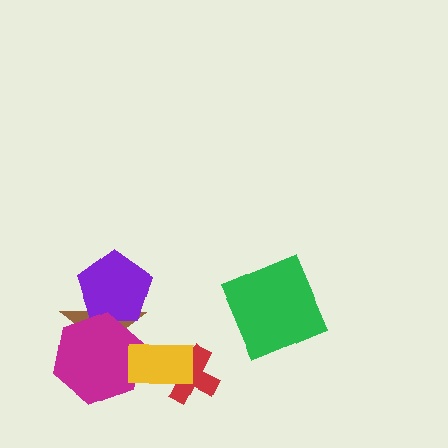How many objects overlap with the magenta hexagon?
3 objects overlap with the magenta hexagon.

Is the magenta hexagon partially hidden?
Yes, it is partially covered by another shape.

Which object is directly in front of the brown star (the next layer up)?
The purple pentagon is directly in front of the brown star.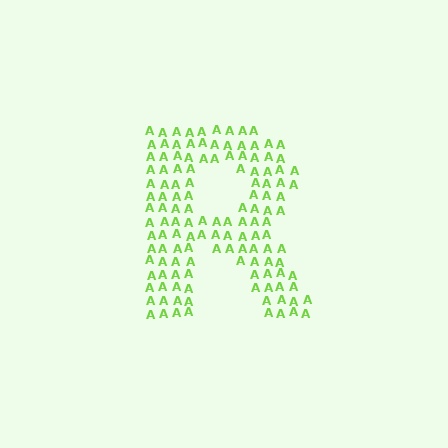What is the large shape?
The large shape is the letter R.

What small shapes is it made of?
It is made of small letter A's.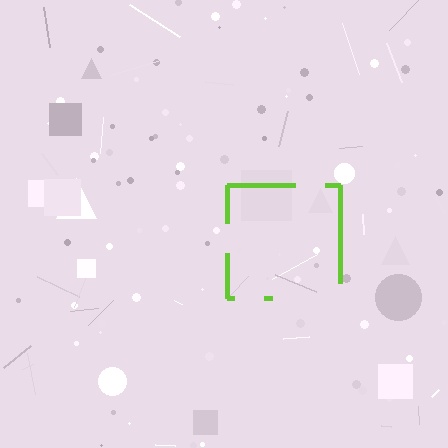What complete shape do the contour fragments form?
The contour fragments form a square.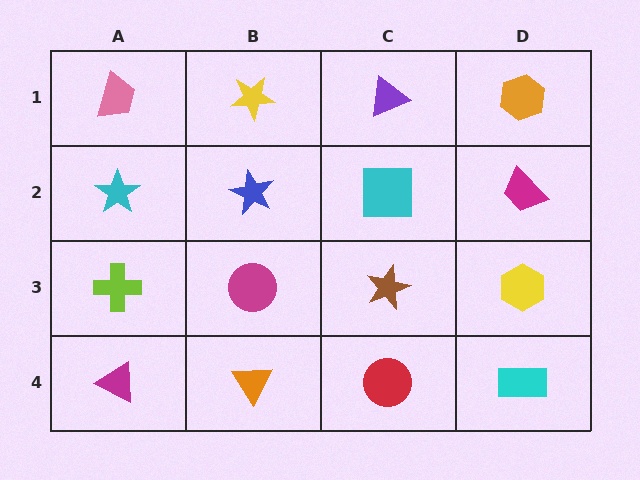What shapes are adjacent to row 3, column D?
A magenta trapezoid (row 2, column D), a cyan rectangle (row 4, column D), a brown star (row 3, column C).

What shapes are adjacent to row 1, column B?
A blue star (row 2, column B), a pink trapezoid (row 1, column A), a purple triangle (row 1, column C).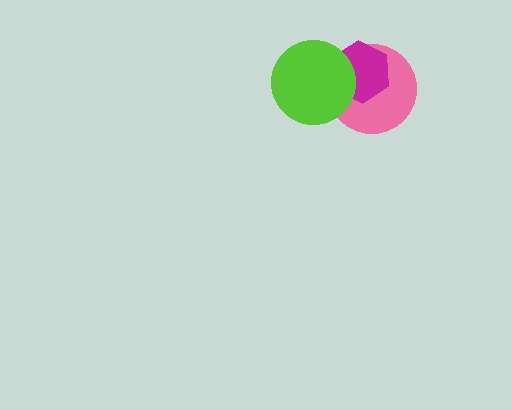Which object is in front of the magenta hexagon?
The lime circle is in front of the magenta hexagon.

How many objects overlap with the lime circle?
2 objects overlap with the lime circle.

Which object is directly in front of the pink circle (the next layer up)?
The magenta hexagon is directly in front of the pink circle.